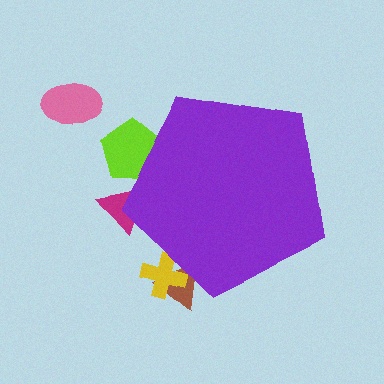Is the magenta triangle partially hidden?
Yes, the magenta triangle is partially hidden behind the purple pentagon.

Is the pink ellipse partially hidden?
No, the pink ellipse is fully visible.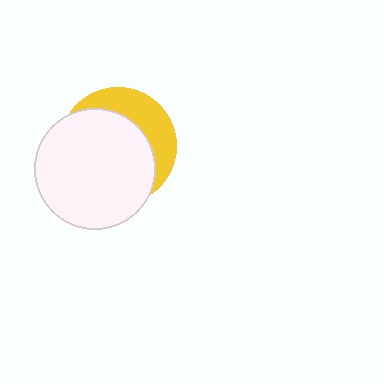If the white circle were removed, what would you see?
You would see the complete yellow circle.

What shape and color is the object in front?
The object in front is a white circle.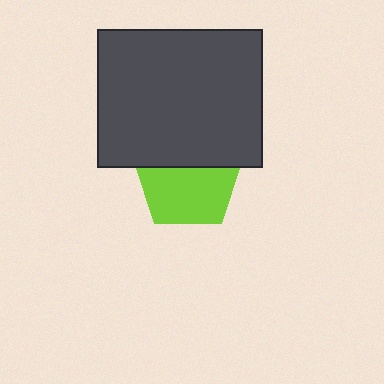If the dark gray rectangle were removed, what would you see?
You would see the complete lime pentagon.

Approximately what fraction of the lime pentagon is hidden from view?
Roughly 38% of the lime pentagon is hidden behind the dark gray rectangle.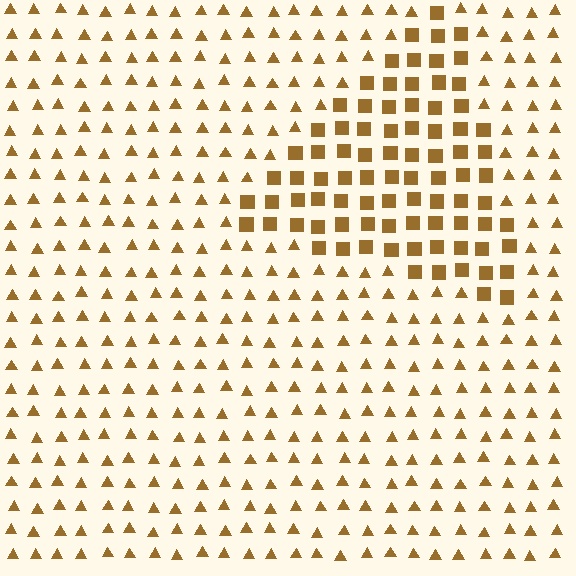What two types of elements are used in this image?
The image uses squares inside the triangle region and triangles outside it.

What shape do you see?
I see a triangle.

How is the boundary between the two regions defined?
The boundary is defined by a change in element shape: squares inside vs. triangles outside. All elements share the same color and spacing.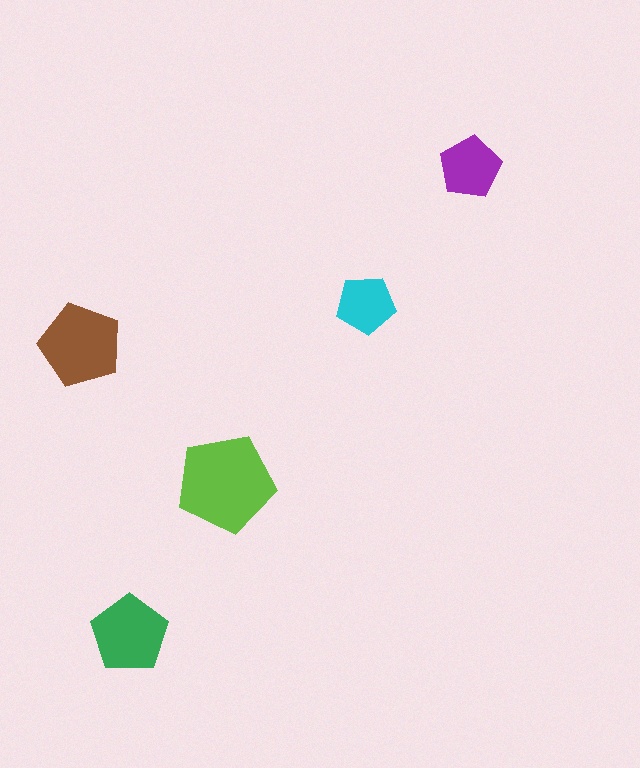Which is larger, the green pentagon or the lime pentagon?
The lime one.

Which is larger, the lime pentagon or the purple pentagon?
The lime one.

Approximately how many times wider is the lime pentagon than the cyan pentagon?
About 1.5 times wider.